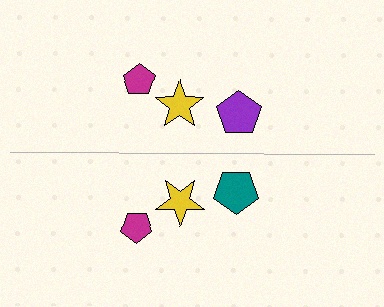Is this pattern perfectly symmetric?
No, the pattern is not perfectly symmetric. The teal pentagon on the bottom side breaks the symmetry — its mirror counterpart is purple.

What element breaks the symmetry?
The teal pentagon on the bottom side breaks the symmetry — its mirror counterpart is purple.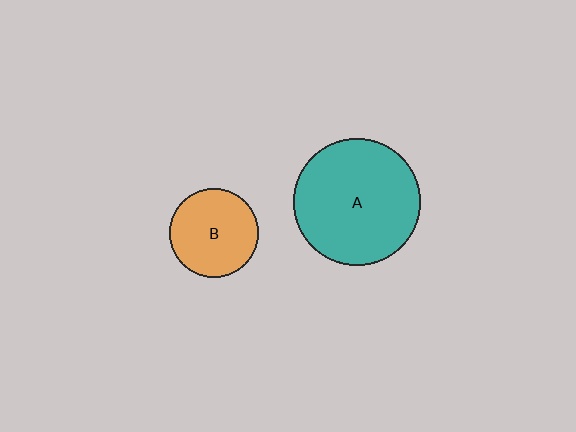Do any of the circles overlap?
No, none of the circles overlap.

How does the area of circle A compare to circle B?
Approximately 2.0 times.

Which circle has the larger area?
Circle A (teal).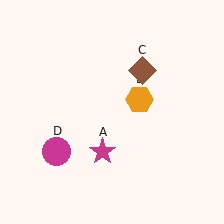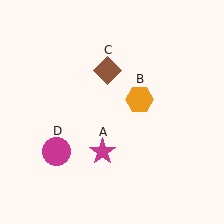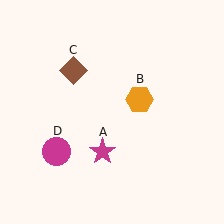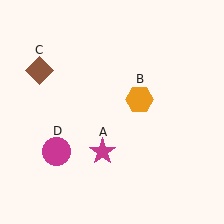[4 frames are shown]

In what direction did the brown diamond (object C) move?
The brown diamond (object C) moved left.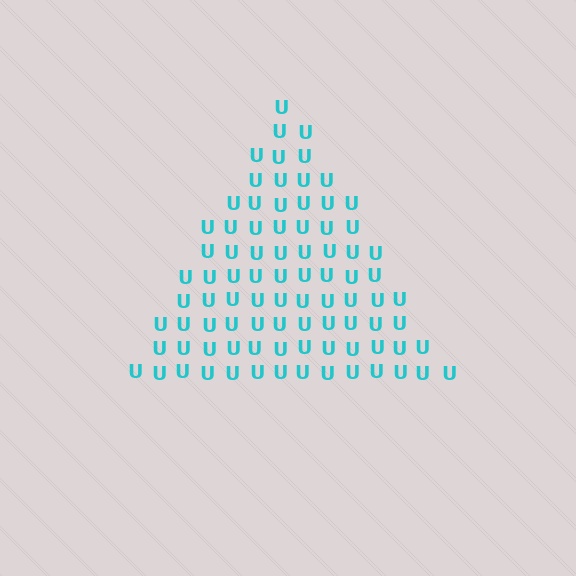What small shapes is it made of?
It is made of small letter U's.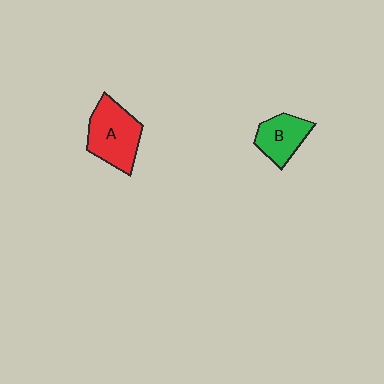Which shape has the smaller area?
Shape B (green).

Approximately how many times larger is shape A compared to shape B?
Approximately 1.5 times.